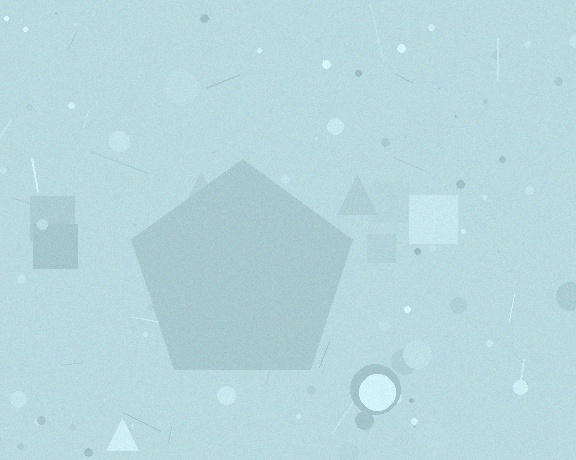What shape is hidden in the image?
A pentagon is hidden in the image.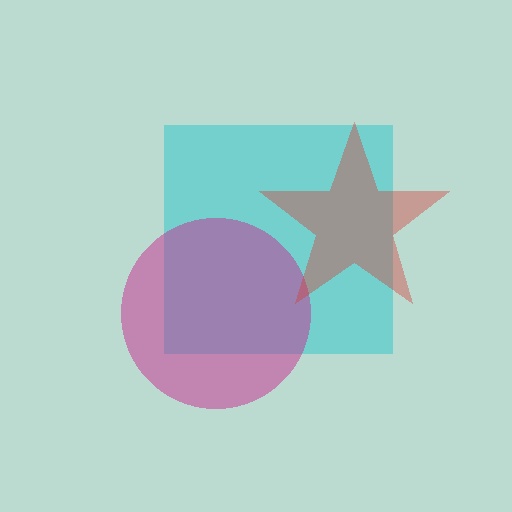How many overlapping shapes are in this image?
There are 3 overlapping shapes in the image.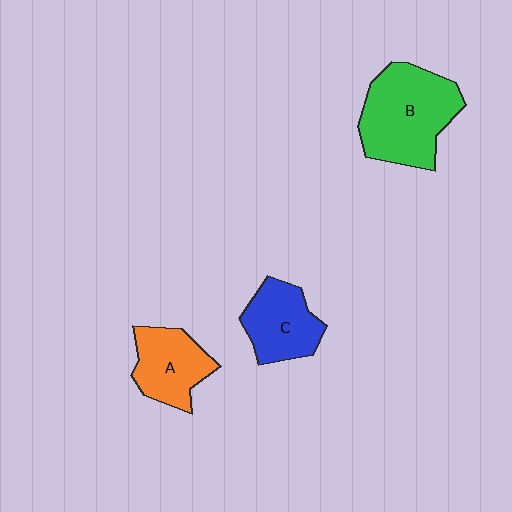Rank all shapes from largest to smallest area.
From largest to smallest: B (green), C (blue), A (orange).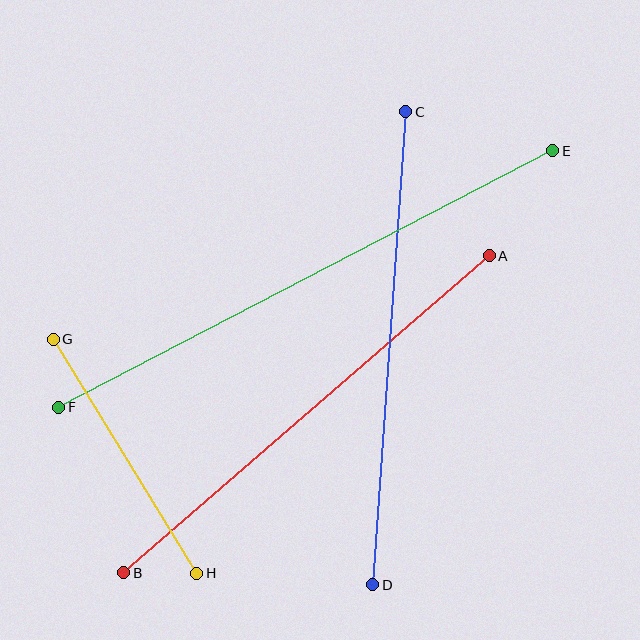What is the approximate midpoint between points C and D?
The midpoint is at approximately (389, 348) pixels.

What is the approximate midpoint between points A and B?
The midpoint is at approximately (306, 414) pixels.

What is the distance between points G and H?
The distance is approximately 274 pixels.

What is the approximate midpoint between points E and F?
The midpoint is at approximately (306, 279) pixels.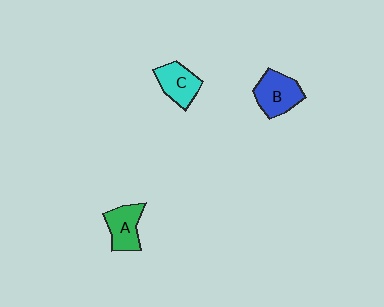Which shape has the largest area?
Shape B (blue).